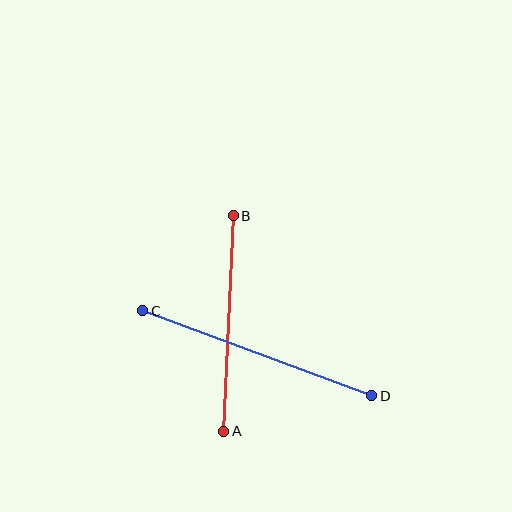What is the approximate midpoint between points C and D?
The midpoint is at approximately (257, 353) pixels.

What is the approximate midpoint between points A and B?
The midpoint is at approximately (228, 323) pixels.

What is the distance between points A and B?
The distance is approximately 216 pixels.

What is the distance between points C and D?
The distance is approximately 244 pixels.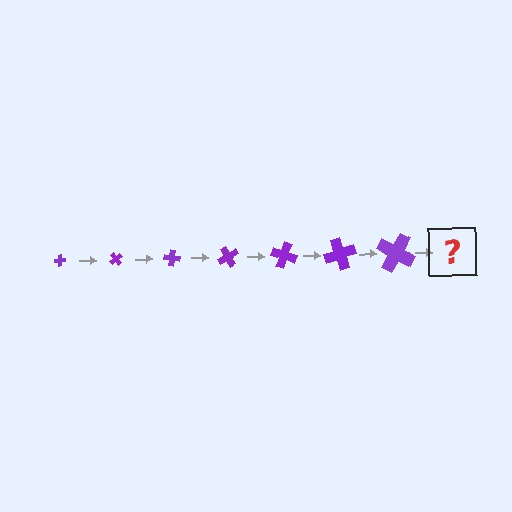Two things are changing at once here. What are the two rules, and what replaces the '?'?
The two rules are that the cross grows larger each step and it rotates 50 degrees each step. The '?' should be a cross, larger than the previous one and rotated 350 degrees from the start.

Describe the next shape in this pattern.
It should be a cross, larger than the previous one and rotated 350 degrees from the start.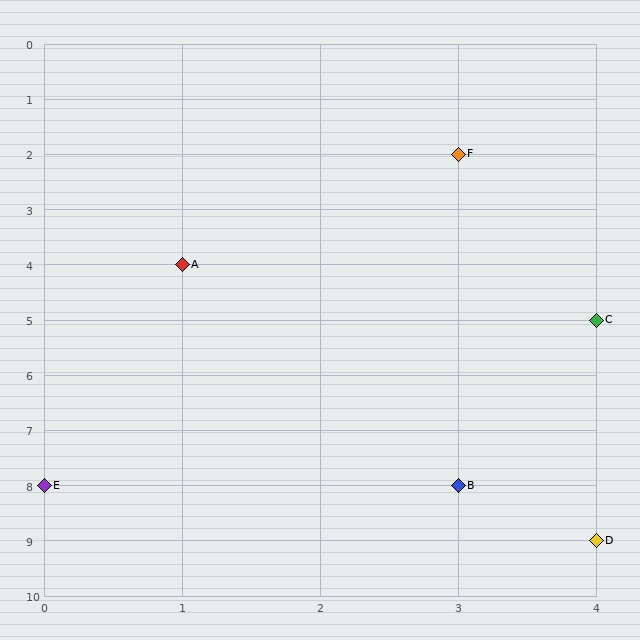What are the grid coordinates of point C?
Point C is at grid coordinates (4, 5).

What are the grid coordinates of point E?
Point E is at grid coordinates (0, 8).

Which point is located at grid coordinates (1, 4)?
Point A is at (1, 4).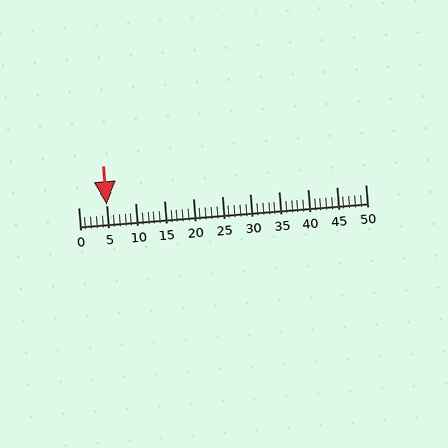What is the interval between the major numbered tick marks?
The major tick marks are spaced 5 units apart.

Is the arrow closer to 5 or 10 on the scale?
The arrow is closer to 5.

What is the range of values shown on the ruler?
The ruler shows values from 0 to 50.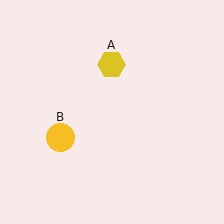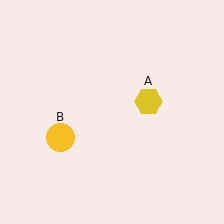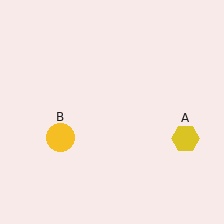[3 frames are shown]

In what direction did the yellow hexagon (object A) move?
The yellow hexagon (object A) moved down and to the right.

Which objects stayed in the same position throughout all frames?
Yellow circle (object B) remained stationary.